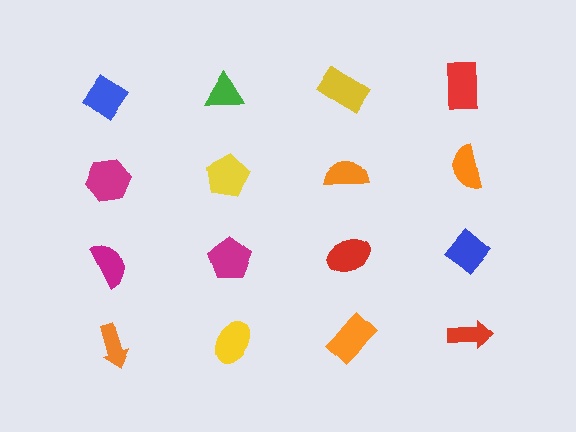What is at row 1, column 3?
A yellow rectangle.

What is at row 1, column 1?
A blue diamond.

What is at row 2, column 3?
An orange semicircle.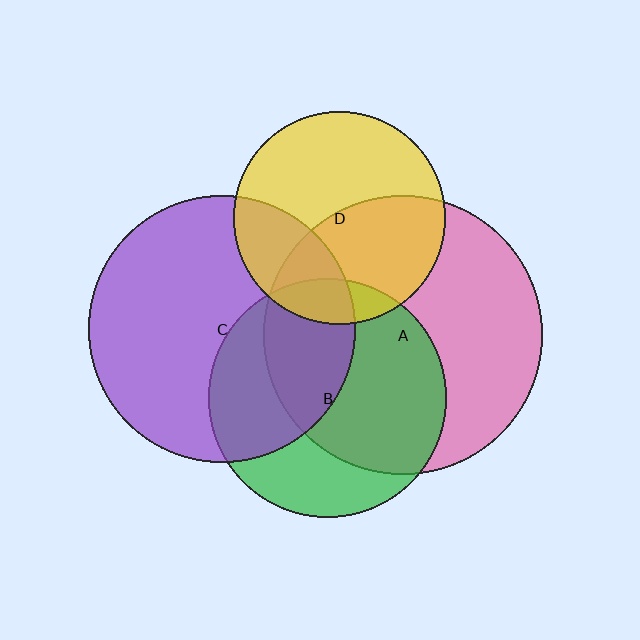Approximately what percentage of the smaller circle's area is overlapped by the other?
Approximately 60%.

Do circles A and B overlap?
Yes.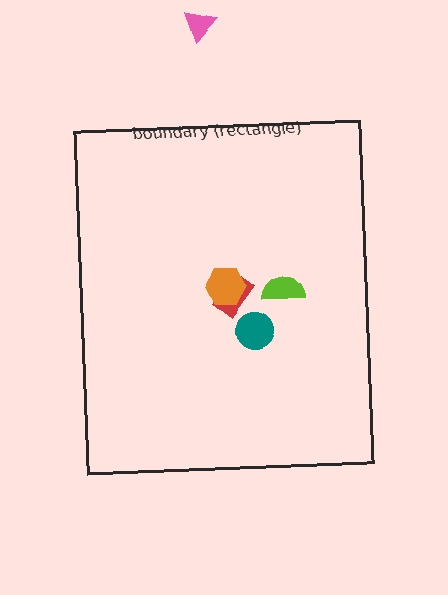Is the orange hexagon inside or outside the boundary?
Inside.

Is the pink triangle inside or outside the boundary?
Outside.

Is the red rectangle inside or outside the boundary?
Inside.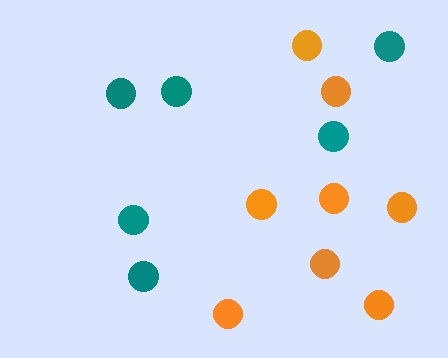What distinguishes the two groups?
There are 2 groups: one group of teal circles (6) and one group of orange circles (8).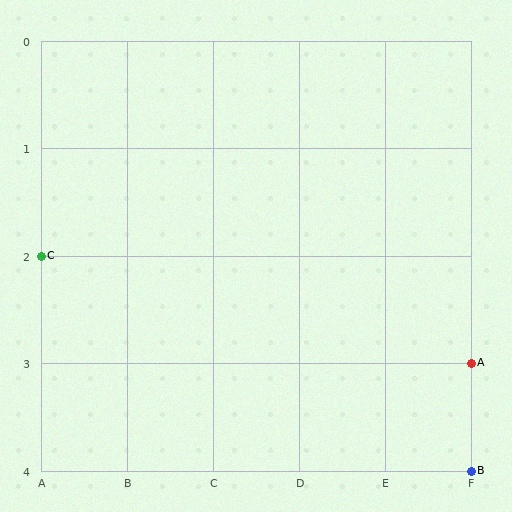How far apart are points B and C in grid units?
Points B and C are 5 columns and 2 rows apart (about 5.4 grid units diagonally).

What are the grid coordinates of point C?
Point C is at grid coordinates (A, 2).